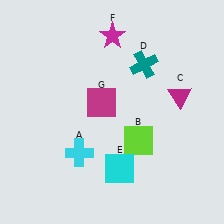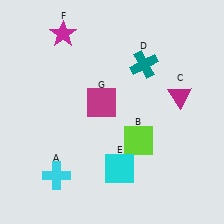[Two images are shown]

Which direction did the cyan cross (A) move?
The cyan cross (A) moved down.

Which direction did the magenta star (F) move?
The magenta star (F) moved left.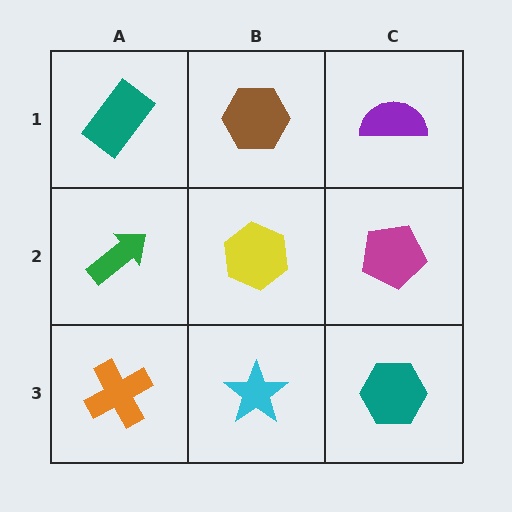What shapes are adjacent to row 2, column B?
A brown hexagon (row 1, column B), a cyan star (row 3, column B), a green arrow (row 2, column A), a magenta pentagon (row 2, column C).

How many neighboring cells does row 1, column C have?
2.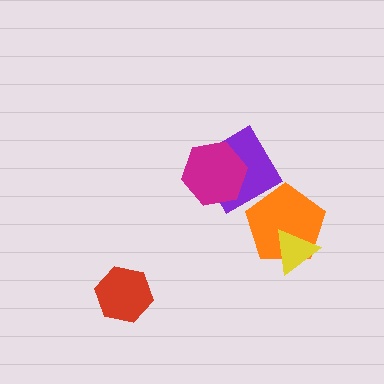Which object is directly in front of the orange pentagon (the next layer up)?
The yellow triangle is directly in front of the orange pentagon.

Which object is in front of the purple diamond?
The magenta hexagon is in front of the purple diamond.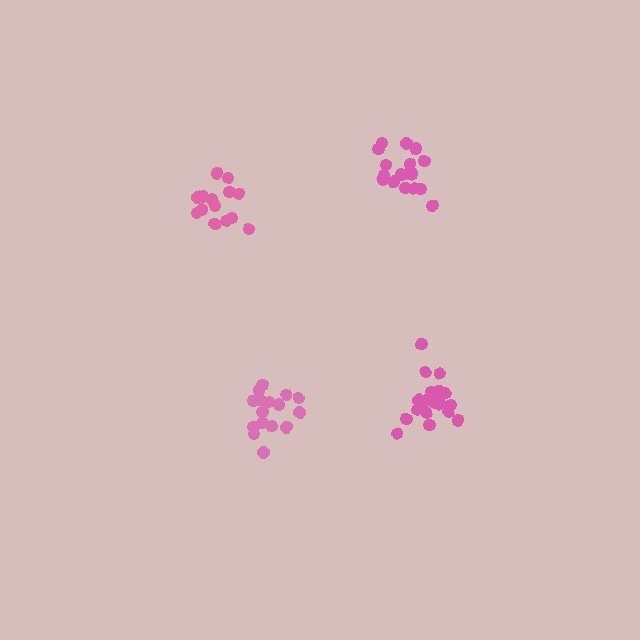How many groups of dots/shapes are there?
There are 4 groups.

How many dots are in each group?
Group 1: 16 dots, Group 2: 16 dots, Group 3: 17 dots, Group 4: 21 dots (70 total).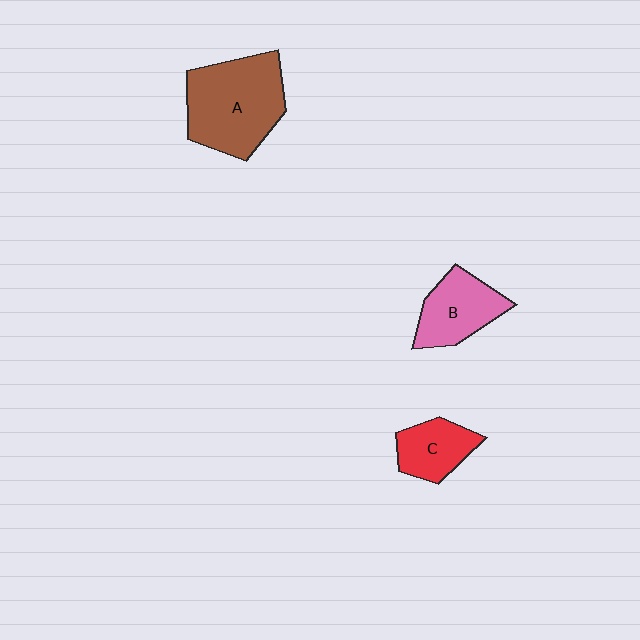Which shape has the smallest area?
Shape C (red).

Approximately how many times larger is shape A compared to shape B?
Approximately 1.7 times.